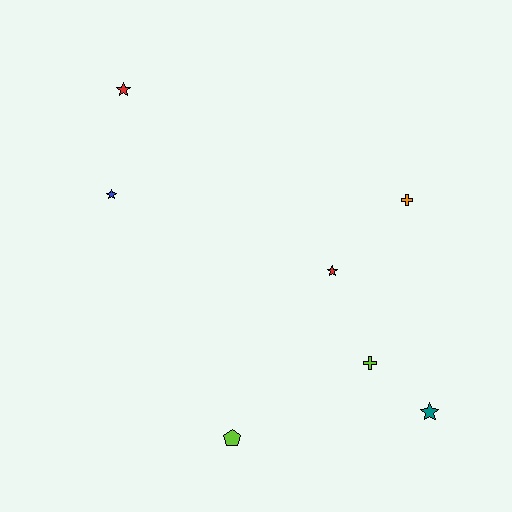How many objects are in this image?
There are 7 objects.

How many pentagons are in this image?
There is 1 pentagon.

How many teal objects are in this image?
There is 1 teal object.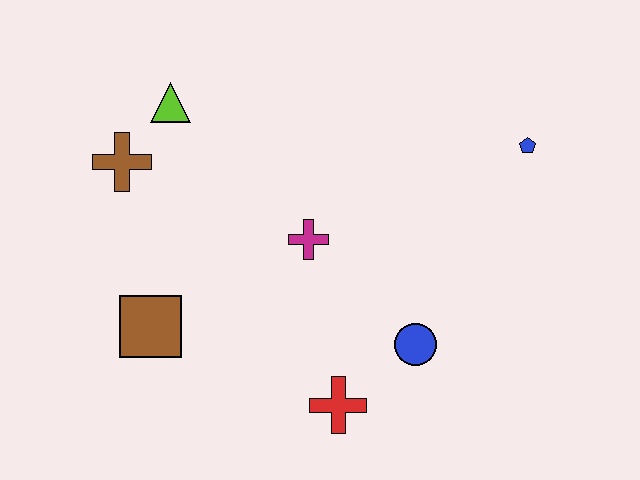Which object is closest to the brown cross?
The lime triangle is closest to the brown cross.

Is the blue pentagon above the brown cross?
Yes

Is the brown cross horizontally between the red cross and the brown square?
No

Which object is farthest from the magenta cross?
The blue pentagon is farthest from the magenta cross.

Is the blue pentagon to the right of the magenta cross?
Yes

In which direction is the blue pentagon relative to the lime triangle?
The blue pentagon is to the right of the lime triangle.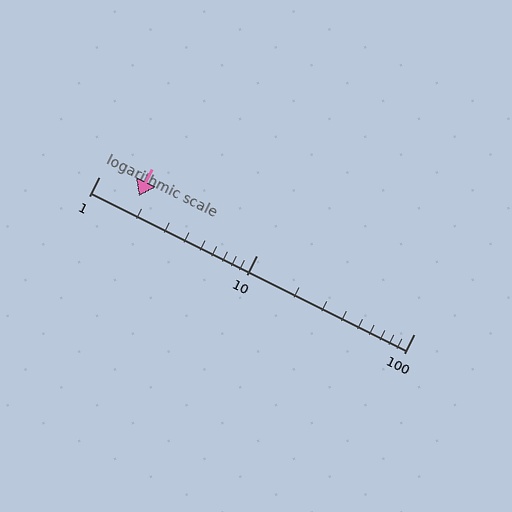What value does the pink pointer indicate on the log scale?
The pointer indicates approximately 1.8.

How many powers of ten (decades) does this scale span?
The scale spans 2 decades, from 1 to 100.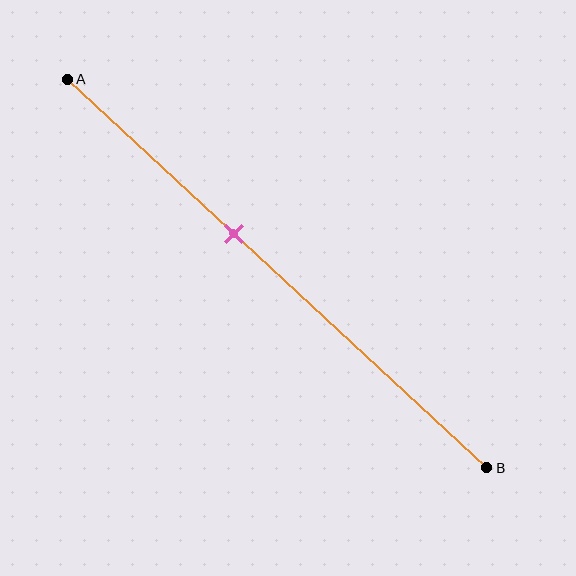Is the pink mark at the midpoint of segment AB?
No, the mark is at about 40% from A, not at the 50% midpoint.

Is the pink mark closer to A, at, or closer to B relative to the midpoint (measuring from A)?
The pink mark is closer to point A than the midpoint of segment AB.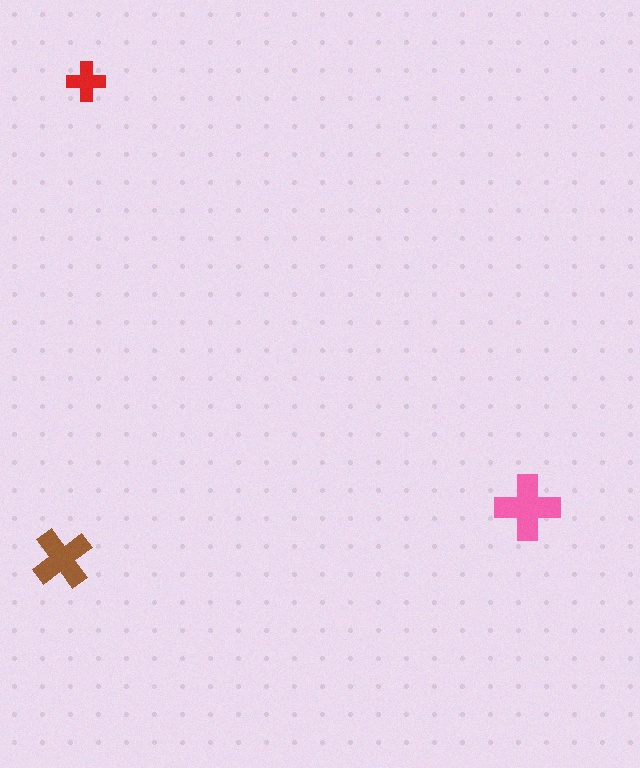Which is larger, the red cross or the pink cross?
The pink one.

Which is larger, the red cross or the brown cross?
The brown one.